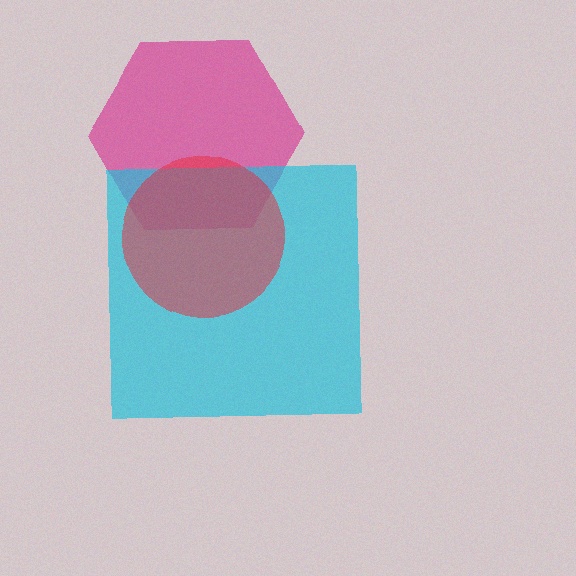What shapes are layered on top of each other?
The layered shapes are: a magenta hexagon, a cyan square, a red circle.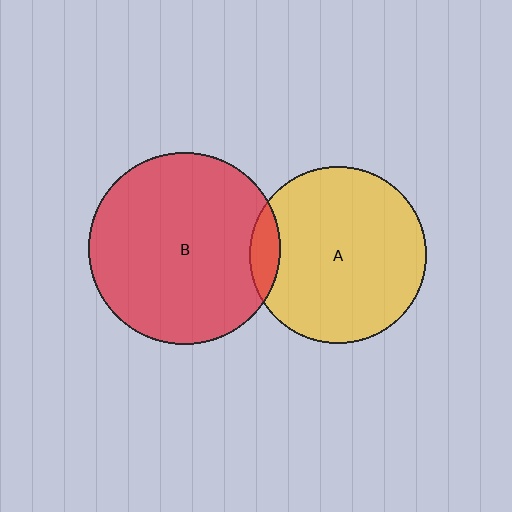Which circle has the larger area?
Circle B (red).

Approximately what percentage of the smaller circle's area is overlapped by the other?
Approximately 10%.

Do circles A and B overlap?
Yes.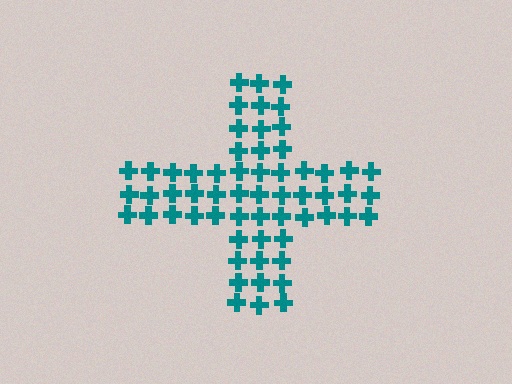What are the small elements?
The small elements are crosses.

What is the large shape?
The large shape is a cross.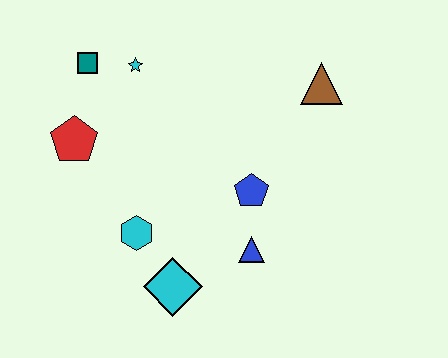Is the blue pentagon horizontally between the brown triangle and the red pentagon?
Yes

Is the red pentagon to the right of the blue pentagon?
No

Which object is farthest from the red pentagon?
The brown triangle is farthest from the red pentagon.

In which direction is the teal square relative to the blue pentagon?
The teal square is to the left of the blue pentagon.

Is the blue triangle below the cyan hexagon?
Yes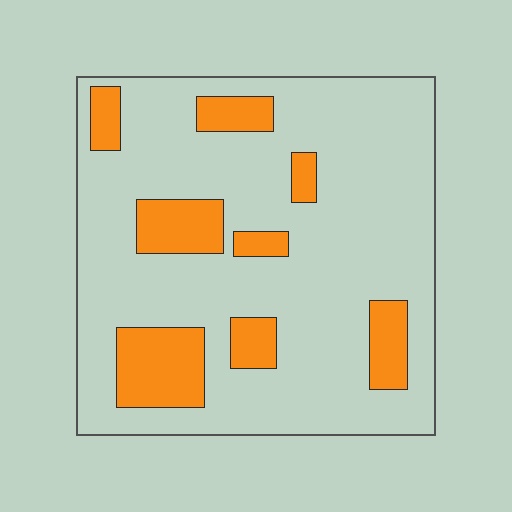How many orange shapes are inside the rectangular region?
8.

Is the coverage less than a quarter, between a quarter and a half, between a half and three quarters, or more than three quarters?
Less than a quarter.